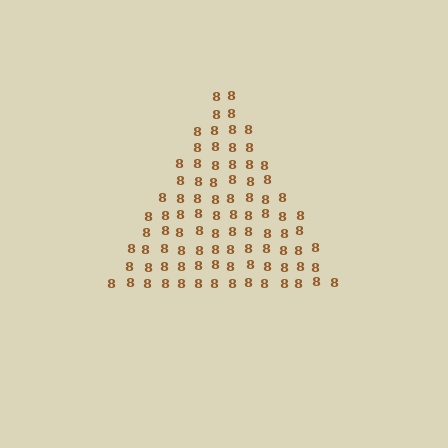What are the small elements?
The small elements are digit 8's.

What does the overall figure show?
The overall figure shows a triangle.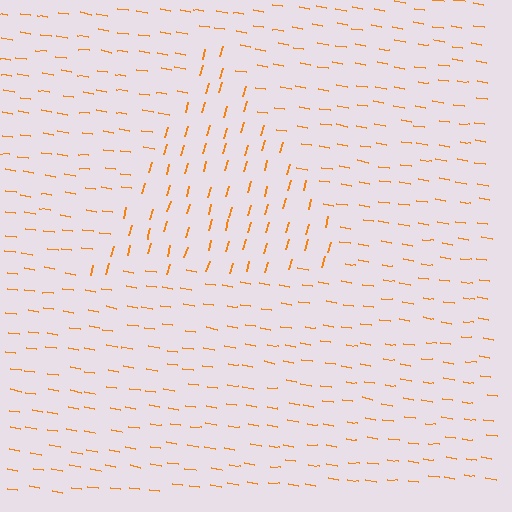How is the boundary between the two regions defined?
The boundary is defined purely by a change in line orientation (approximately 83 degrees difference). All lines are the same color and thickness.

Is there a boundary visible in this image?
Yes, there is a texture boundary formed by a change in line orientation.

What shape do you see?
I see a triangle.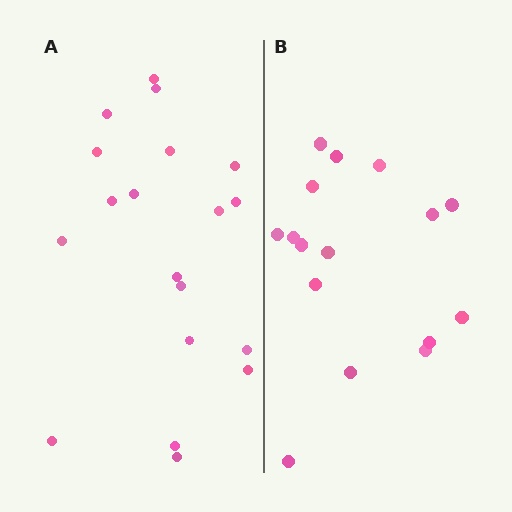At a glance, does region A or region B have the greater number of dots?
Region A (the left region) has more dots.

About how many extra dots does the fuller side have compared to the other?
Region A has just a few more — roughly 2 or 3 more dots than region B.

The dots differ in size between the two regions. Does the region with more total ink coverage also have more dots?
No. Region B has more total ink coverage because its dots are larger, but region A actually contains more individual dots. Total area can be misleading — the number of items is what matters here.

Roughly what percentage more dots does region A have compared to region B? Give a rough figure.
About 20% more.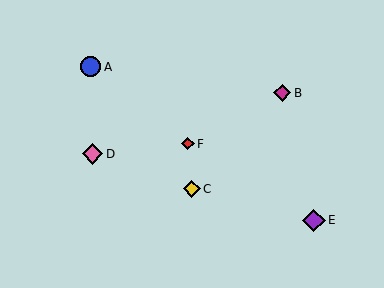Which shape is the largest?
The purple diamond (labeled E) is the largest.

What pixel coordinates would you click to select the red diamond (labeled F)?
Click at (188, 144) to select the red diamond F.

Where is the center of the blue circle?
The center of the blue circle is at (91, 67).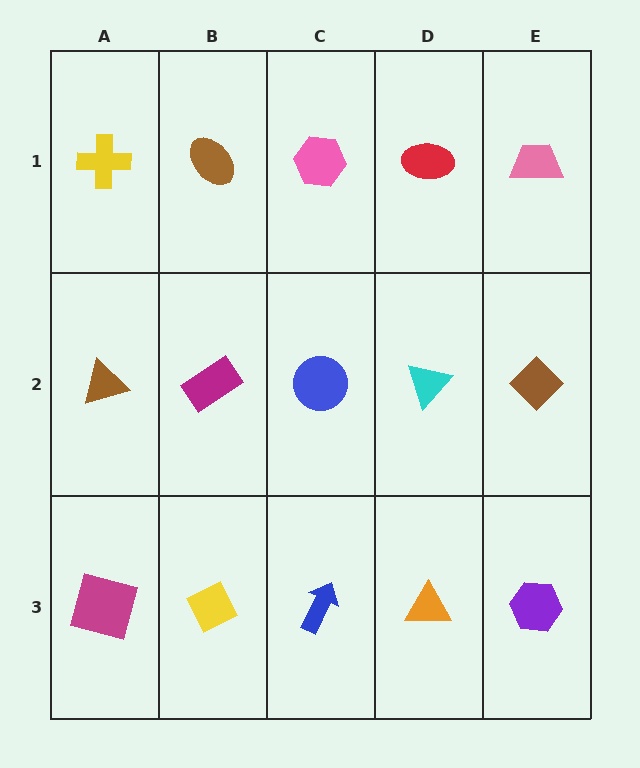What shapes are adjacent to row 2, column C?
A pink hexagon (row 1, column C), a blue arrow (row 3, column C), a magenta rectangle (row 2, column B), a cyan triangle (row 2, column D).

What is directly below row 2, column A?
A magenta square.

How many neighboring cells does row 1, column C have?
3.